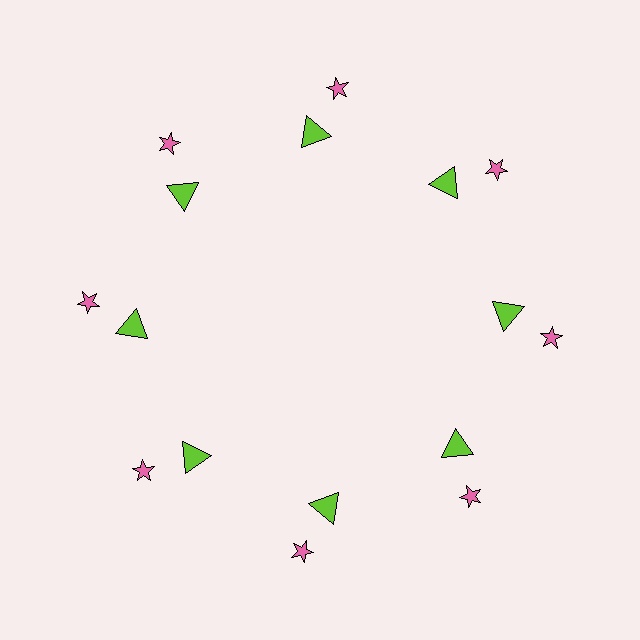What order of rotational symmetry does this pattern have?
This pattern has 8-fold rotational symmetry.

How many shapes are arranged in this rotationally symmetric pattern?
There are 16 shapes, arranged in 8 groups of 2.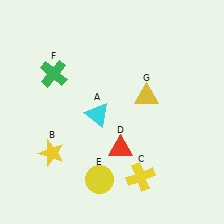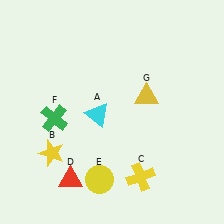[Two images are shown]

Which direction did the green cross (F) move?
The green cross (F) moved down.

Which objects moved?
The objects that moved are: the red triangle (D), the green cross (F).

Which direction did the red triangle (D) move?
The red triangle (D) moved left.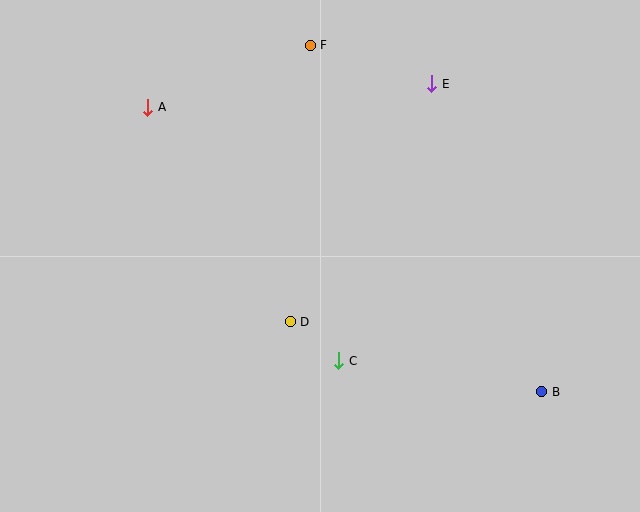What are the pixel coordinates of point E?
Point E is at (432, 84).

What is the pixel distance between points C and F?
The distance between C and F is 317 pixels.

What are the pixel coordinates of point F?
Point F is at (310, 45).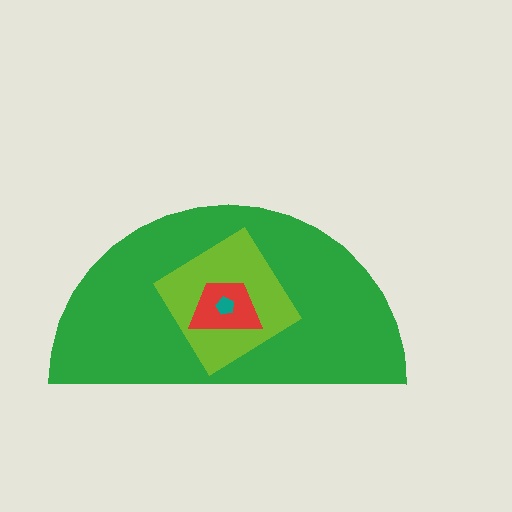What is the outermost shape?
The green semicircle.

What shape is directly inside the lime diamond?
The red trapezoid.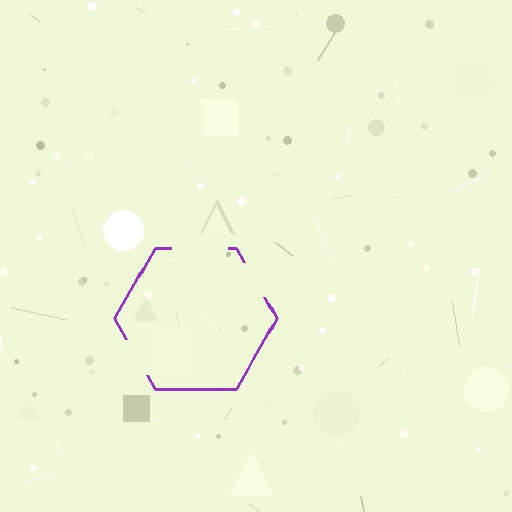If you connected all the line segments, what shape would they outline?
They would outline a hexagon.